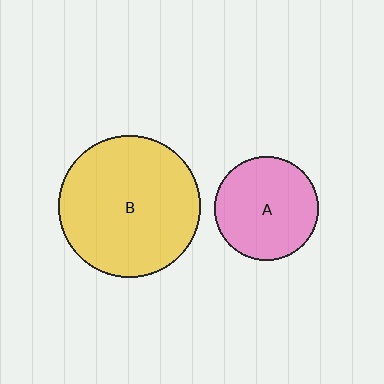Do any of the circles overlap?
No, none of the circles overlap.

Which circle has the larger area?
Circle B (yellow).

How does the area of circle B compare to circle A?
Approximately 1.9 times.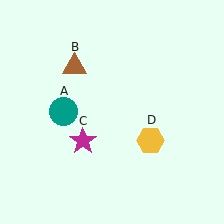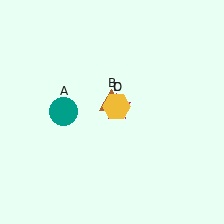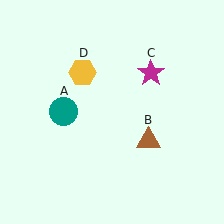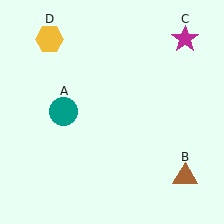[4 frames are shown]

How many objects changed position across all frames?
3 objects changed position: brown triangle (object B), magenta star (object C), yellow hexagon (object D).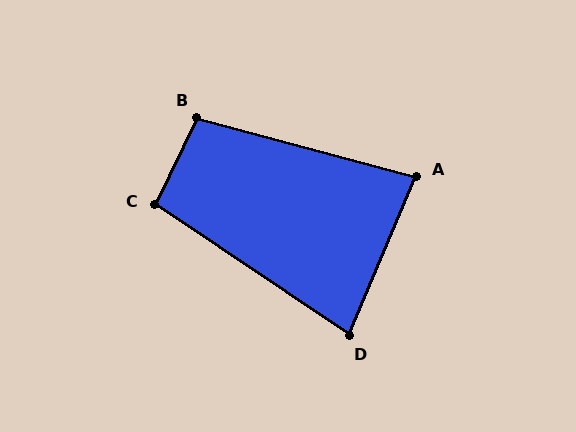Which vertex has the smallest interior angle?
D, at approximately 79 degrees.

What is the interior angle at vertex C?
Approximately 98 degrees (obtuse).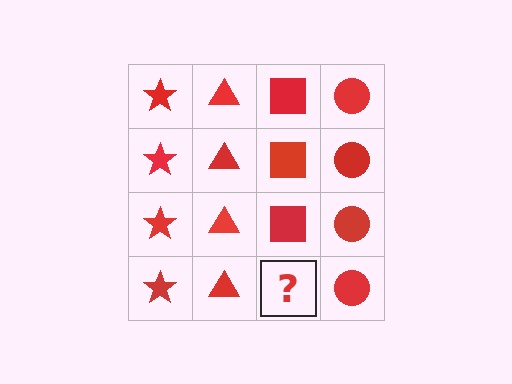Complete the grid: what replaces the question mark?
The question mark should be replaced with a red square.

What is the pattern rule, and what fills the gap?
The rule is that each column has a consistent shape. The gap should be filled with a red square.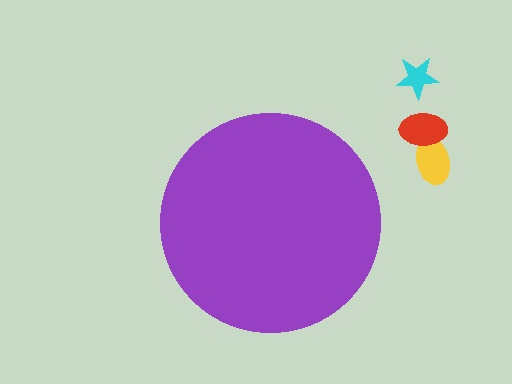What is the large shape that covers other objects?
A purple circle.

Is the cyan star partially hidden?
No, the cyan star is fully visible.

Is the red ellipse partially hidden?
No, the red ellipse is fully visible.